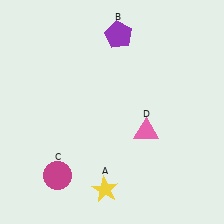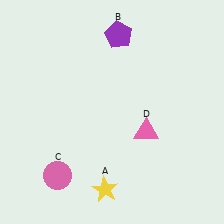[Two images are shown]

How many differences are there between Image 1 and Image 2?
There is 1 difference between the two images.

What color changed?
The circle (C) changed from magenta in Image 1 to pink in Image 2.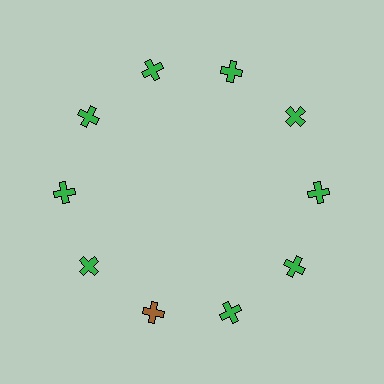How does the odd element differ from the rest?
It has a different color: brown instead of green.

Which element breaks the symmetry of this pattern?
The brown cross at roughly the 7 o'clock position breaks the symmetry. All other shapes are green crosses.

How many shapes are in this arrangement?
There are 10 shapes arranged in a ring pattern.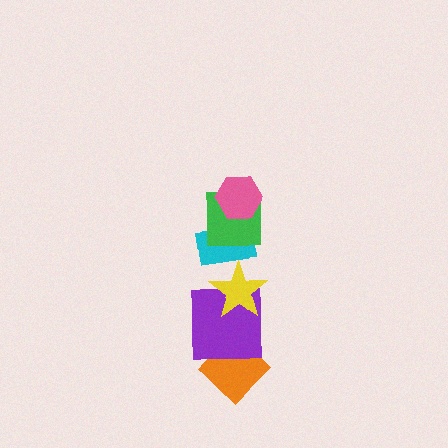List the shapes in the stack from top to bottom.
From top to bottom: the pink hexagon, the green square, the cyan rectangle, the yellow star, the purple square, the orange diamond.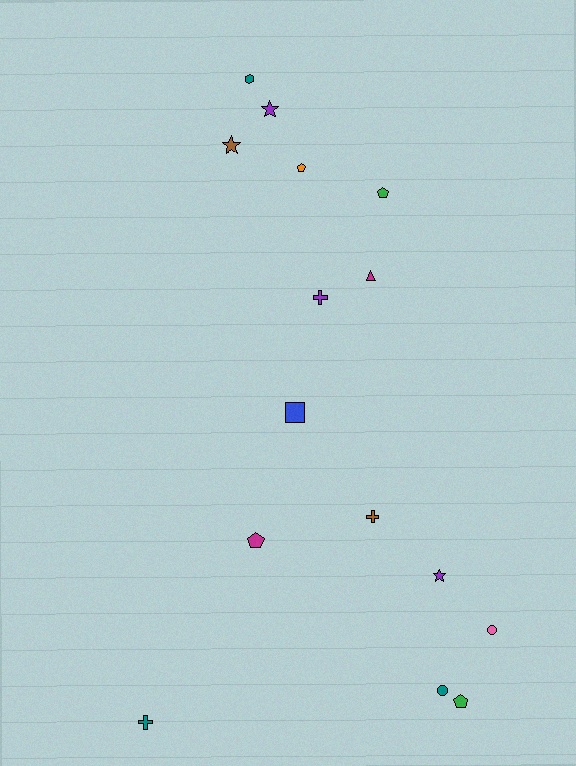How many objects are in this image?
There are 15 objects.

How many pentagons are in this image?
There are 4 pentagons.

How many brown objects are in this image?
There are 2 brown objects.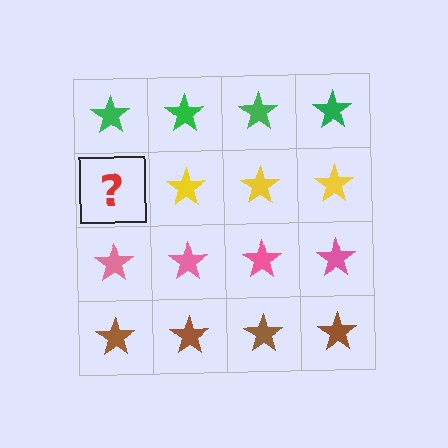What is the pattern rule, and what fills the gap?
The rule is that each row has a consistent color. The gap should be filled with a yellow star.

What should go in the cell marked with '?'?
The missing cell should contain a yellow star.